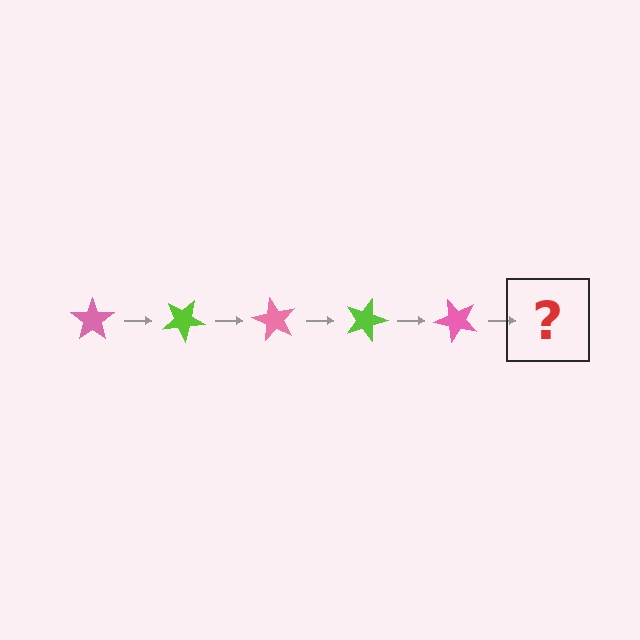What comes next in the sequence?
The next element should be a lime star, rotated 150 degrees from the start.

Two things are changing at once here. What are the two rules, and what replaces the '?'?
The two rules are that it rotates 30 degrees each step and the color cycles through pink and lime. The '?' should be a lime star, rotated 150 degrees from the start.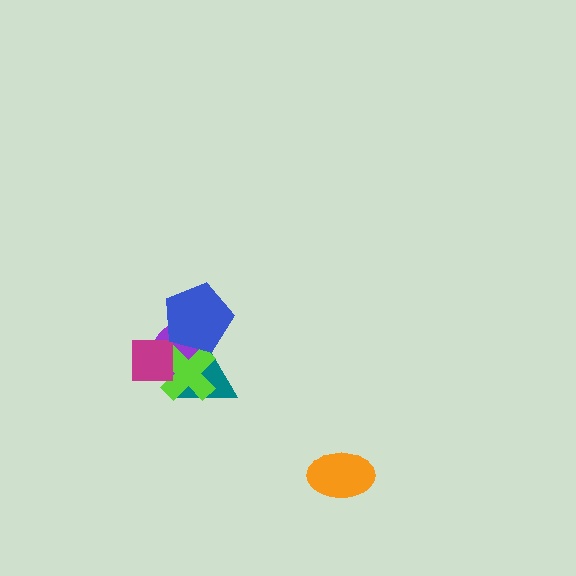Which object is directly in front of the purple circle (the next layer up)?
The teal triangle is directly in front of the purple circle.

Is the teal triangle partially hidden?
Yes, it is partially covered by another shape.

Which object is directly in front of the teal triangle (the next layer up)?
The lime cross is directly in front of the teal triangle.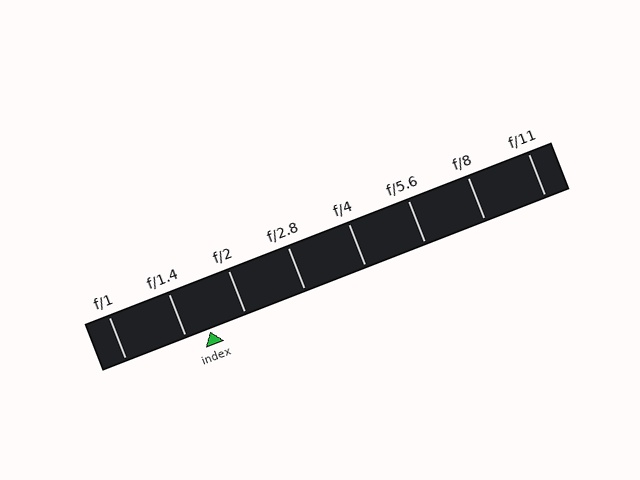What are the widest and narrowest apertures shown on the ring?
The widest aperture shown is f/1 and the narrowest is f/11.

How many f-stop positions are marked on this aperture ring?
There are 8 f-stop positions marked.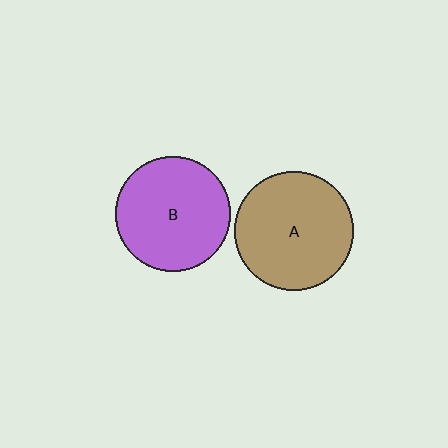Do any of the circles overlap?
No, none of the circles overlap.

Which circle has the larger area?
Circle A (brown).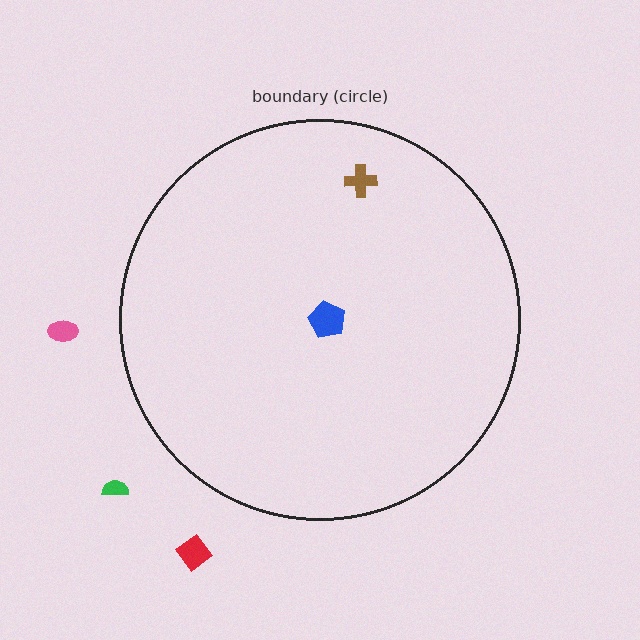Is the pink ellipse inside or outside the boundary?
Outside.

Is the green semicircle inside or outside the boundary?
Outside.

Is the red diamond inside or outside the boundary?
Outside.